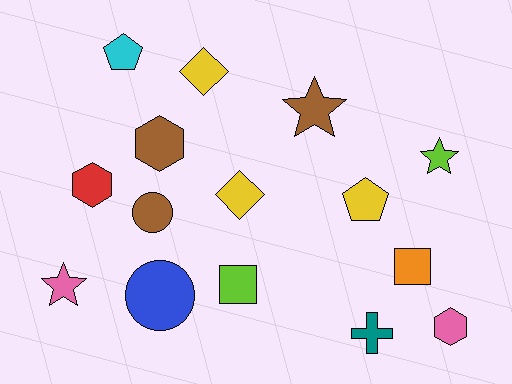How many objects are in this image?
There are 15 objects.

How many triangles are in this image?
There are no triangles.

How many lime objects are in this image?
There are 2 lime objects.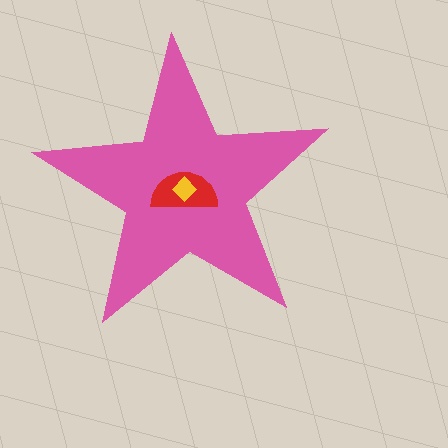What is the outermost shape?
The pink star.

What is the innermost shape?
The yellow diamond.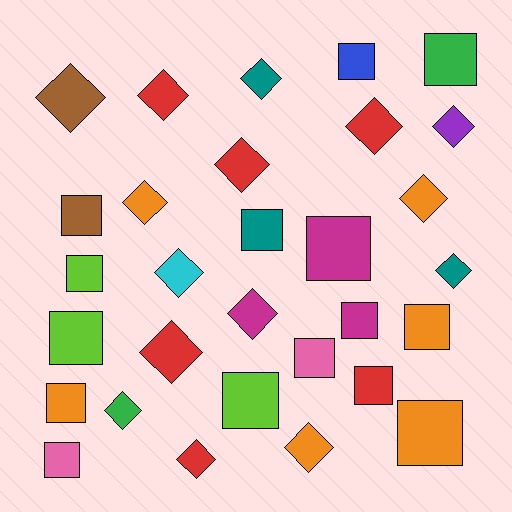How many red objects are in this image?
There are 6 red objects.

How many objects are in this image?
There are 30 objects.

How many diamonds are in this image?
There are 15 diamonds.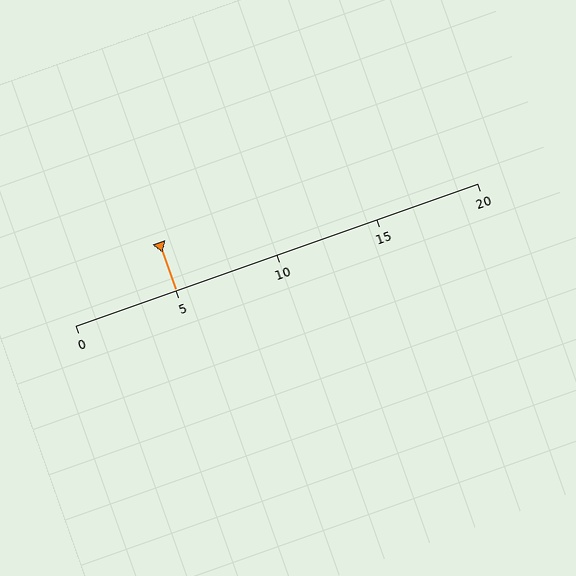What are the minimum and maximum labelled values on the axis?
The axis runs from 0 to 20.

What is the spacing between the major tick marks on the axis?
The major ticks are spaced 5 apart.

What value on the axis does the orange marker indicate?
The marker indicates approximately 5.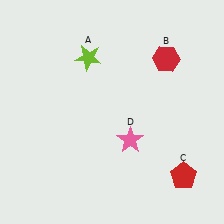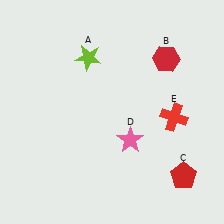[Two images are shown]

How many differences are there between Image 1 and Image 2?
There is 1 difference between the two images.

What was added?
A red cross (E) was added in Image 2.